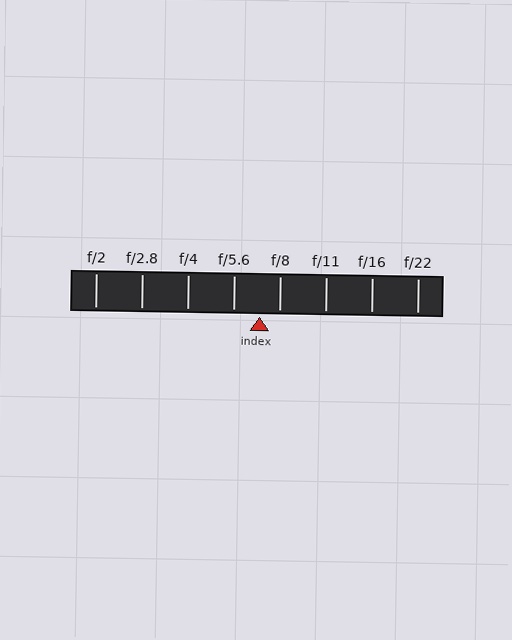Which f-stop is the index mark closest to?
The index mark is closest to f/8.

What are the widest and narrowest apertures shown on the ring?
The widest aperture shown is f/2 and the narrowest is f/22.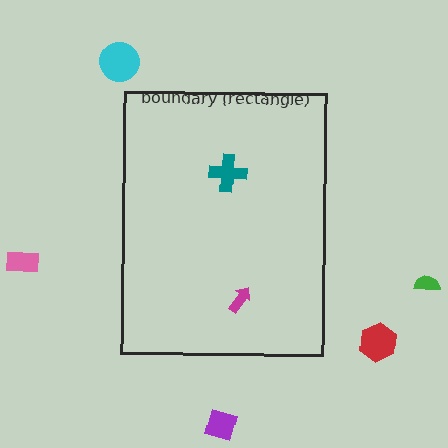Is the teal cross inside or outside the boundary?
Inside.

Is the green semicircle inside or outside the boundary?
Outside.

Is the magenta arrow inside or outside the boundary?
Inside.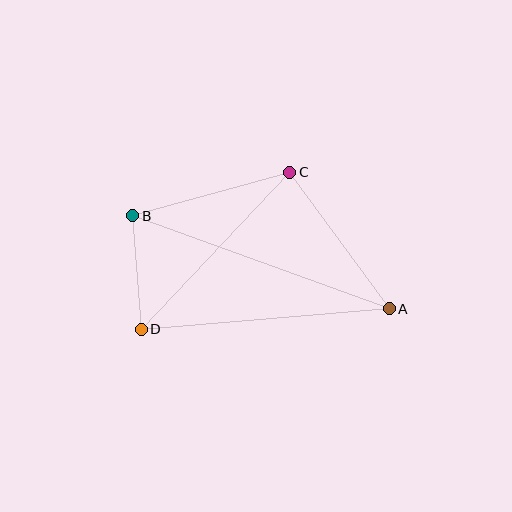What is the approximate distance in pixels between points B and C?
The distance between B and C is approximately 163 pixels.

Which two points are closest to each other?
Points B and D are closest to each other.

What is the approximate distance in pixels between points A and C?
The distance between A and C is approximately 169 pixels.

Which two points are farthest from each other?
Points A and B are farthest from each other.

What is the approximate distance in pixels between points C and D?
The distance between C and D is approximately 216 pixels.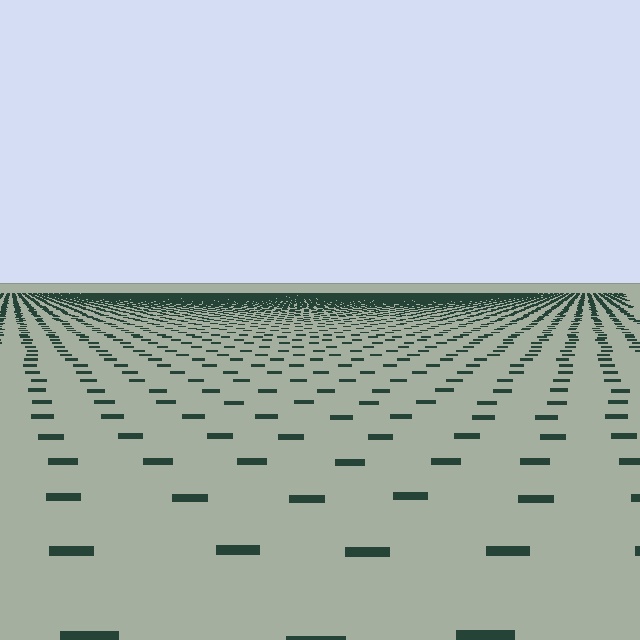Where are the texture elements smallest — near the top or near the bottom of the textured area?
Near the top.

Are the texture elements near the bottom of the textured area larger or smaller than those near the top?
Larger. Near the bottom, elements are closer to the viewer and appear at a bigger on-screen size.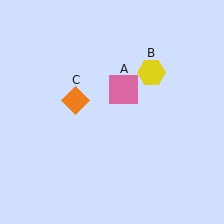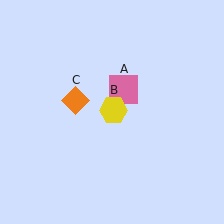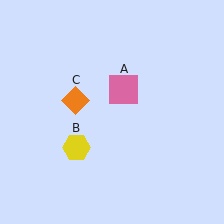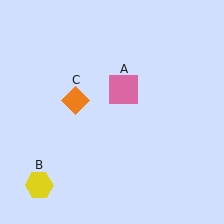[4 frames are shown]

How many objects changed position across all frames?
1 object changed position: yellow hexagon (object B).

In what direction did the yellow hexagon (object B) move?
The yellow hexagon (object B) moved down and to the left.